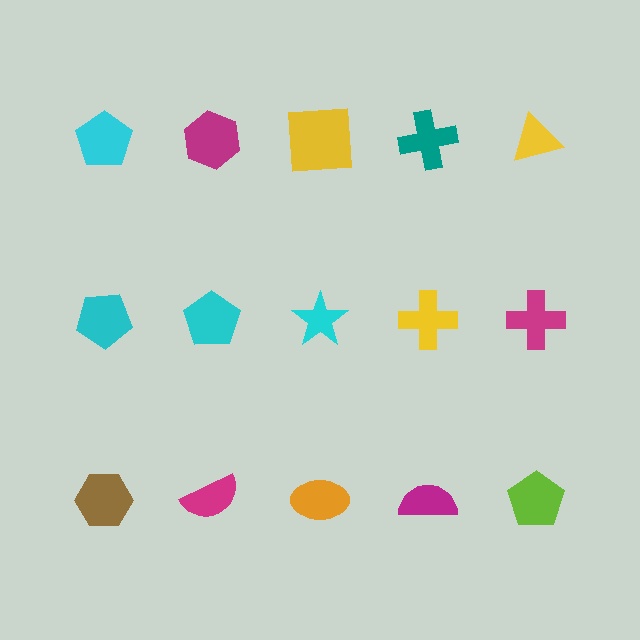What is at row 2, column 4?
A yellow cross.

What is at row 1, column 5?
A yellow triangle.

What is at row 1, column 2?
A magenta hexagon.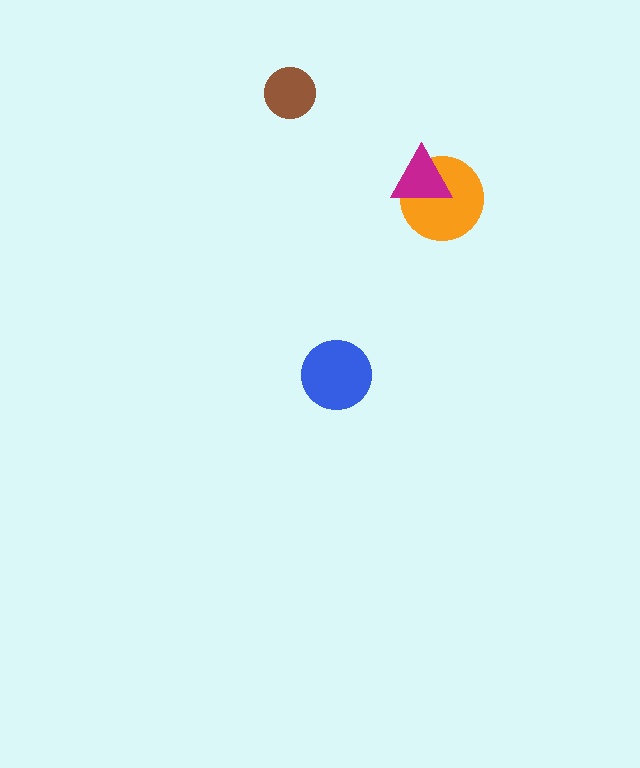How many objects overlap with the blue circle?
0 objects overlap with the blue circle.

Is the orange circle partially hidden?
Yes, it is partially covered by another shape.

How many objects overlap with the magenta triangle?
1 object overlaps with the magenta triangle.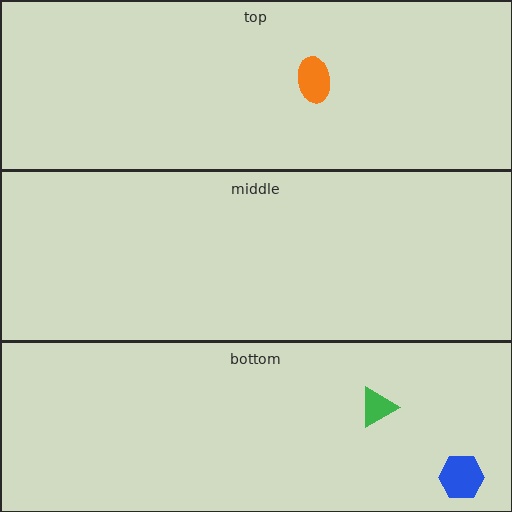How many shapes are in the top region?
1.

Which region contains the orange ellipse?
The top region.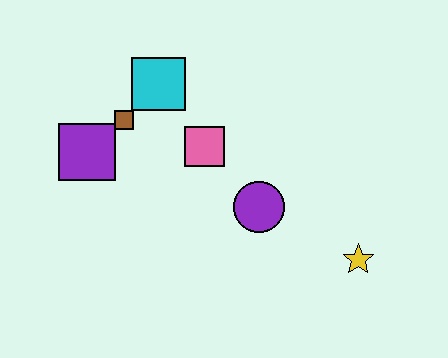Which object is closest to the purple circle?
The pink square is closest to the purple circle.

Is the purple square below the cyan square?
Yes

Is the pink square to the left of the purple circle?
Yes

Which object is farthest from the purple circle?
The purple square is farthest from the purple circle.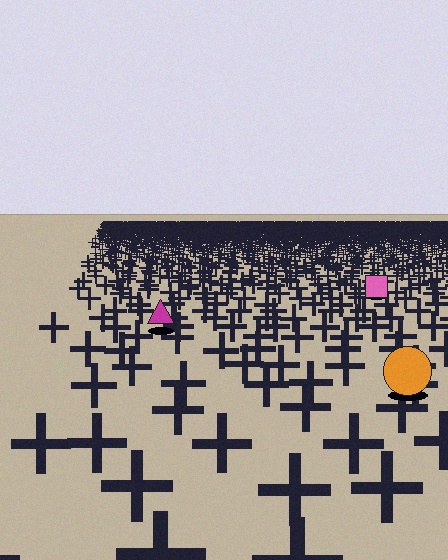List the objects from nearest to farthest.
From nearest to farthest: the orange circle, the magenta triangle, the pink square.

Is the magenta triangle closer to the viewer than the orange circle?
No. The orange circle is closer — you can tell from the texture gradient: the ground texture is coarser near it.